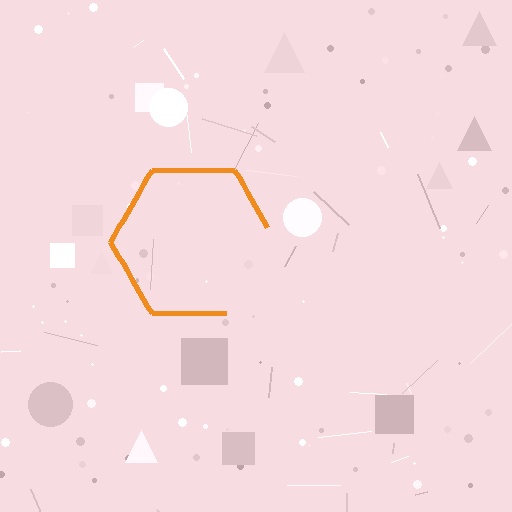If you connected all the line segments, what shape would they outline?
They would outline a hexagon.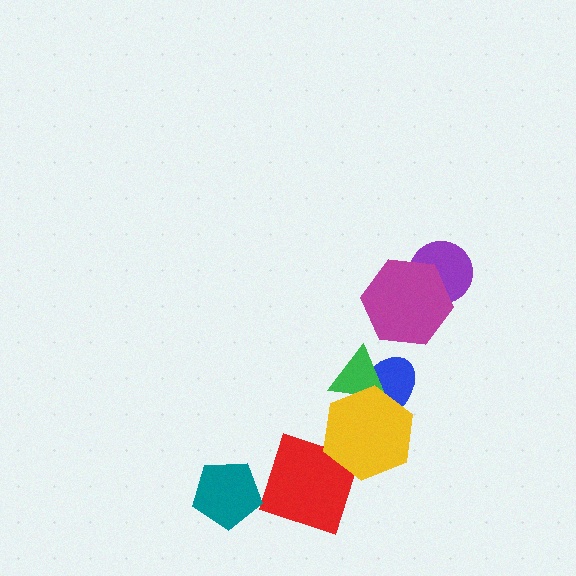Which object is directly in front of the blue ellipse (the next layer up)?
The green triangle is directly in front of the blue ellipse.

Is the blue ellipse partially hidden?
Yes, it is partially covered by another shape.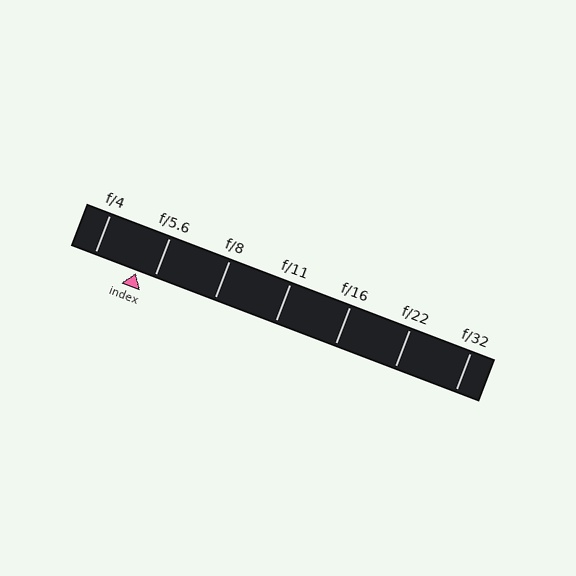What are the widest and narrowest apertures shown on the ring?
The widest aperture shown is f/4 and the narrowest is f/32.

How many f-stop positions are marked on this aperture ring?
There are 7 f-stop positions marked.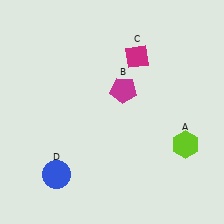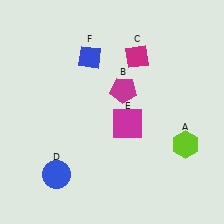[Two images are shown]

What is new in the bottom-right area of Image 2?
A magenta square (E) was added in the bottom-right area of Image 2.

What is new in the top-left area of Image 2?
A blue diamond (F) was added in the top-left area of Image 2.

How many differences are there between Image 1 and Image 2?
There are 2 differences between the two images.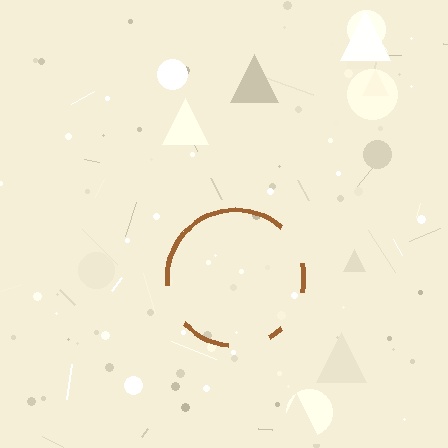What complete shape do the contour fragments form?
The contour fragments form a circle.